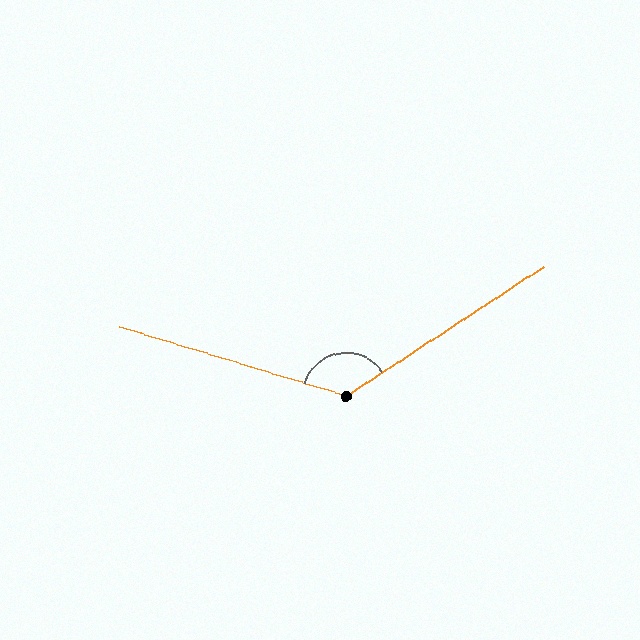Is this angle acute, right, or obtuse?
It is obtuse.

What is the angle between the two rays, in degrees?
Approximately 130 degrees.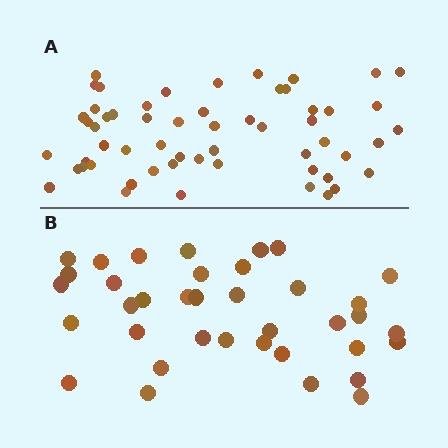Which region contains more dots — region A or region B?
Region A (the top region) has more dots.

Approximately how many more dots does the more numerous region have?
Region A has approximately 20 more dots than region B.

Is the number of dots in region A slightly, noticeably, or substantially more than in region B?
Region A has substantially more. The ratio is roughly 1.5 to 1.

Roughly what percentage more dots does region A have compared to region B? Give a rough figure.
About 55% more.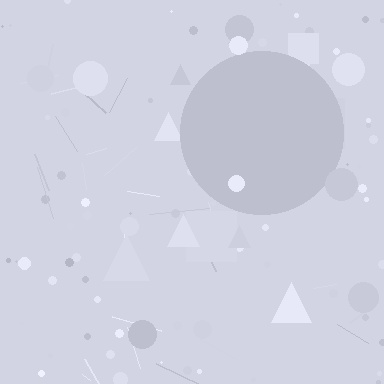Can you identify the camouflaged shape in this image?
The camouflaged shape is a circle.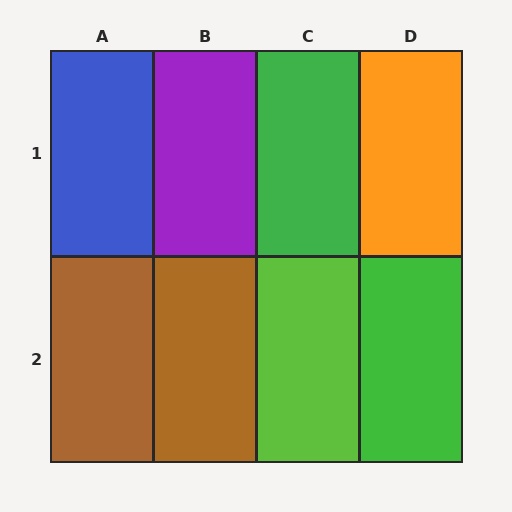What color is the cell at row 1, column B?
Purple.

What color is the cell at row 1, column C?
Green.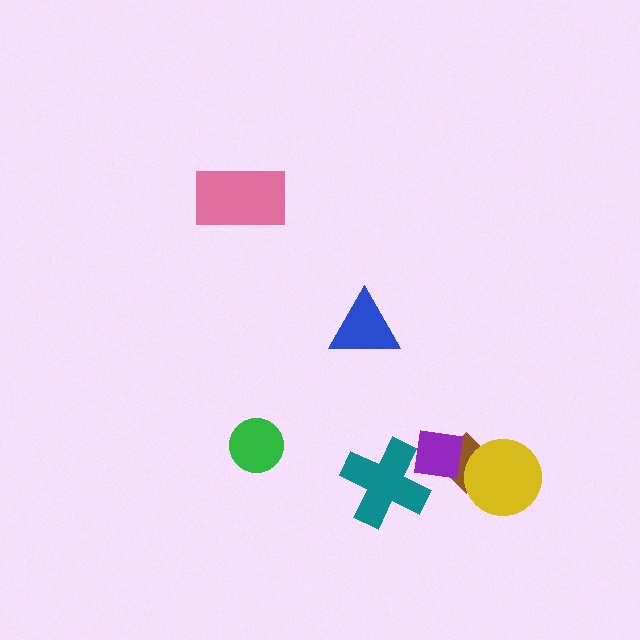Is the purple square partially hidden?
Yes, it is partially covered by another shape.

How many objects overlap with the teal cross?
1 object overlaps with the teal cross.